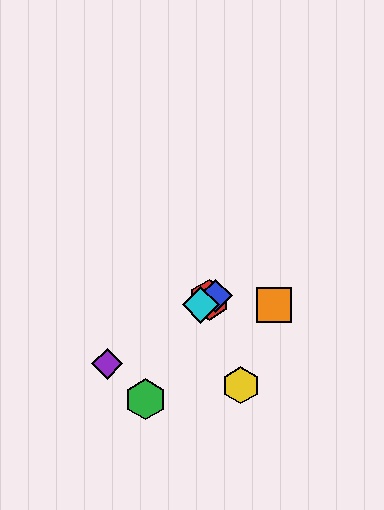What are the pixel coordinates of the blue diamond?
The blue diamond is at (215, 296).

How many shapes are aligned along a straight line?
4 shapes (the red hexagon, the blue diamond, the purple diamond, the cyan diamond) are aligned along a straight line.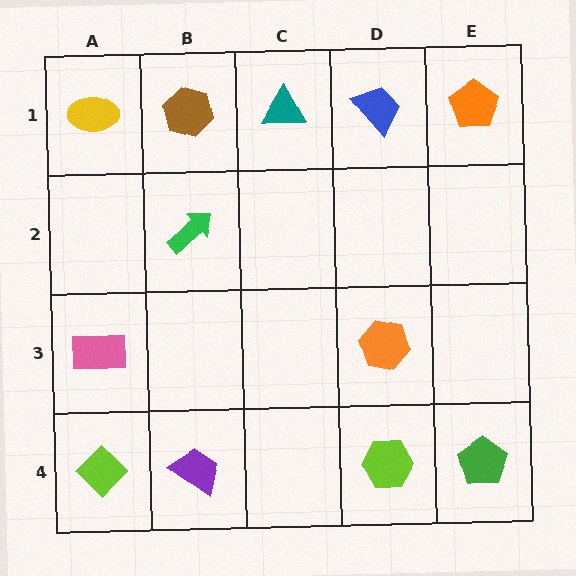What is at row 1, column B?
A brown hexagon.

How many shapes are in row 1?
5 shapes.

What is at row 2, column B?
A green arrow.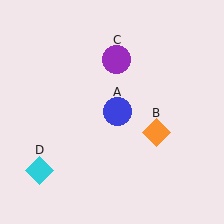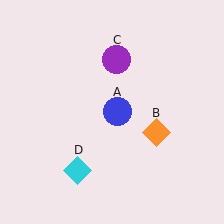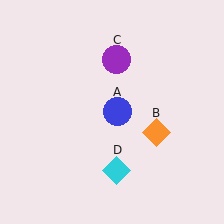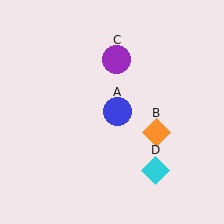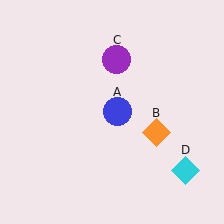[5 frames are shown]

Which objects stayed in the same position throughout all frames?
Blue circle (object A) and orange diamond (object B) and purple circle (object C) remained stationary.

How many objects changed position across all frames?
1 object changed position: cyan diamond (object D).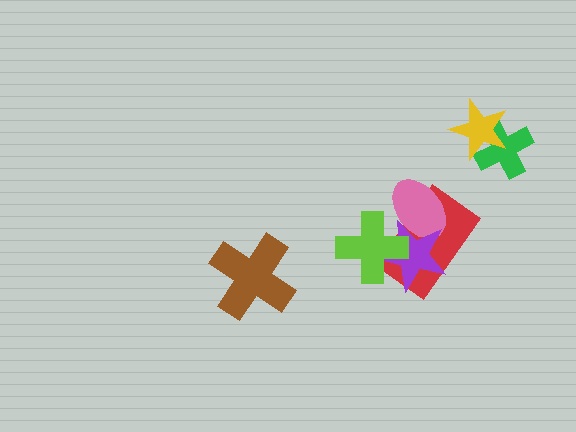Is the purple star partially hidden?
Yes, it is partially covered by another shape.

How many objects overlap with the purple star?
3 objects overlap with the purple star.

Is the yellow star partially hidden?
No, no other shape covers it.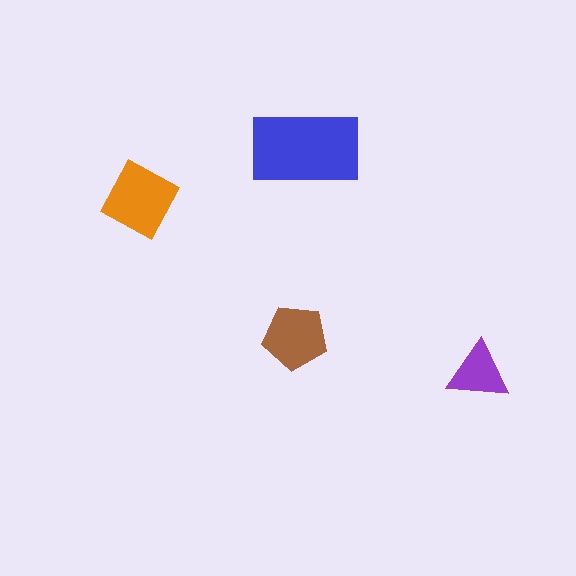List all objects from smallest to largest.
The purple triangle, the brown pentagon, the orange diamond, the blue rectangle.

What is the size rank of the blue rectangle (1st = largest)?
1st.